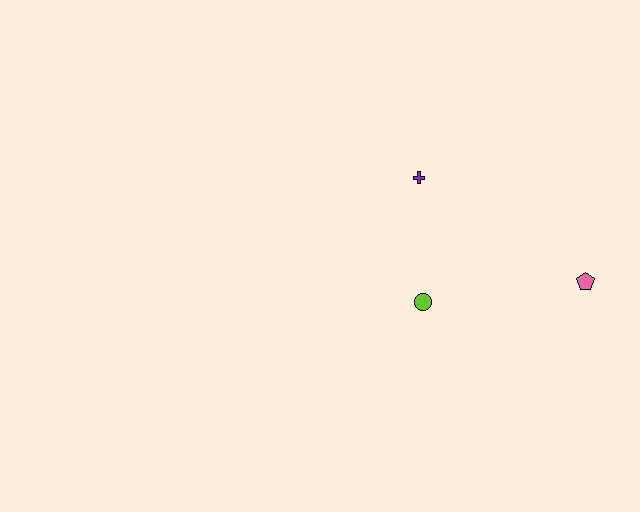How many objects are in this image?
There are 3 objects.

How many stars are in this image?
There are no stars.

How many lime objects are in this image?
There is 1 lime object.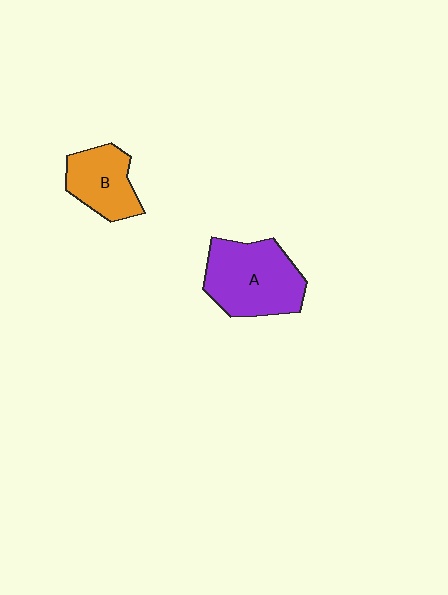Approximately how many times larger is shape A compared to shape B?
Approximately 1.6 times.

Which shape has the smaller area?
Shape B (orange).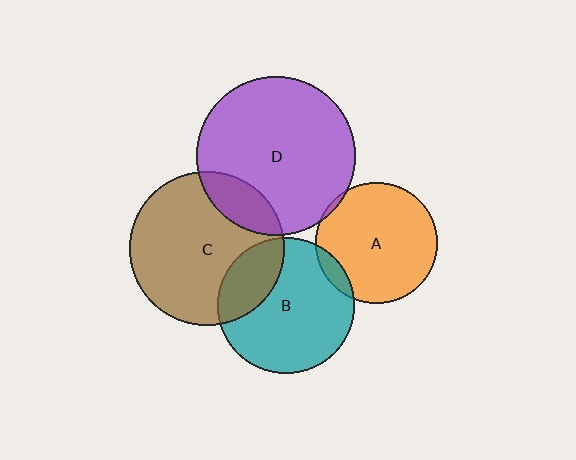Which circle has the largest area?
Circle D (purple).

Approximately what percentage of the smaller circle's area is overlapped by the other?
Approximately 5%.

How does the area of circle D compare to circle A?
Approximately 1.7 times.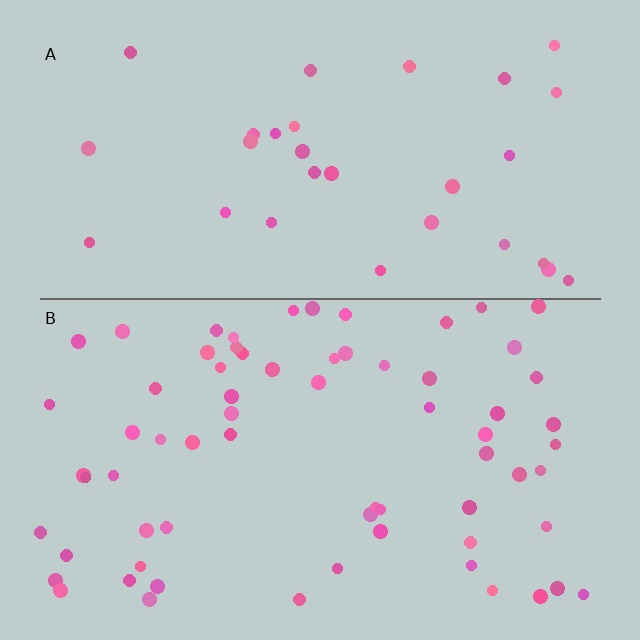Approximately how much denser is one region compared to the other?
Approximately 2.3× — region B over region A.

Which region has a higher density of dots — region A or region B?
B (the bottom).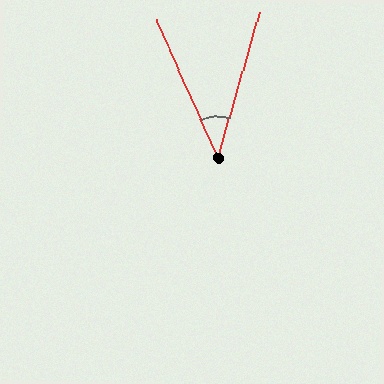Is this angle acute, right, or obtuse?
It is acute.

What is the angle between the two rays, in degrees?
Approximately 40 degrees.